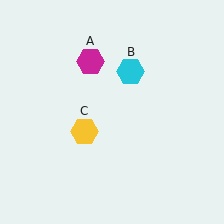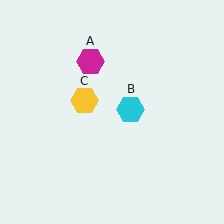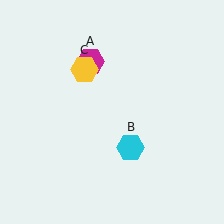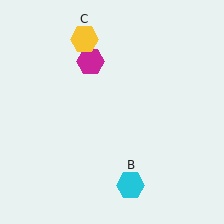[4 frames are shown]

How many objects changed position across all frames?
2 objects changed position: cyan hexagon (object B), yellow hexagon (object C).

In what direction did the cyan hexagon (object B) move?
The cyan hexagon (object B) moved down.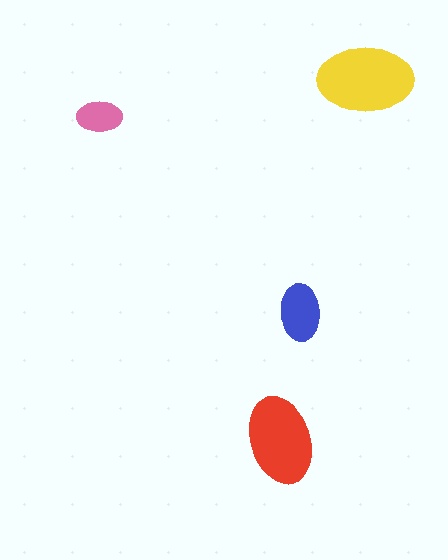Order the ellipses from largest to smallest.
the yellow one, the red one, the blue one, the pink one.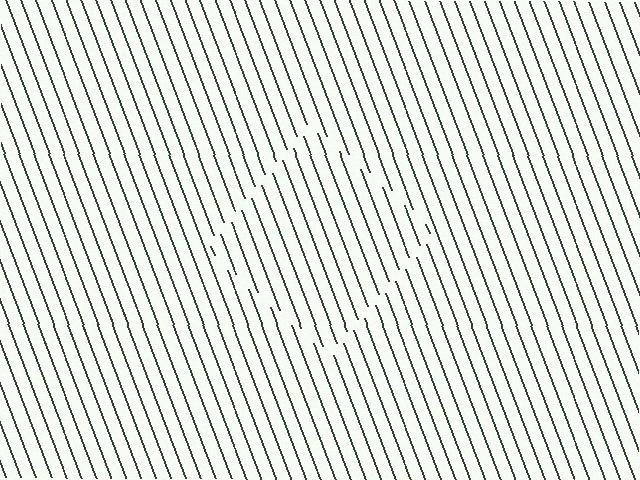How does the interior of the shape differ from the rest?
The interior of the shape contains the same grating, shifted by half a period — the contour is defined by the phase discontinuity where line-ends from the inner and outer gratings abut.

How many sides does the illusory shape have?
4 sides — the line-ends trace a square.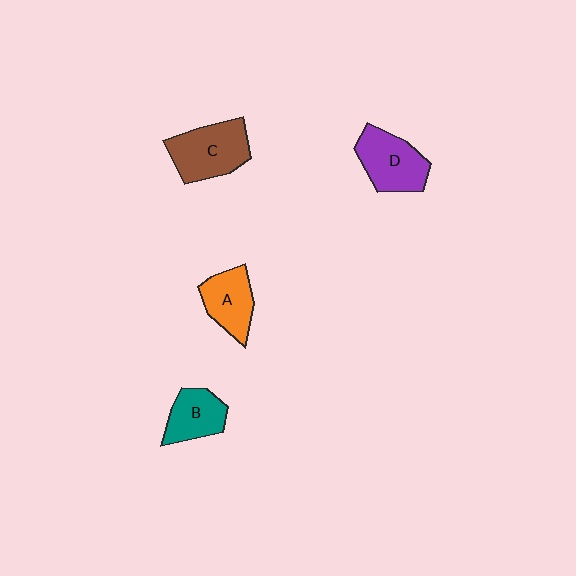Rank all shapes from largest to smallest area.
From largest to smallest: C (brown), D (purple), A (orange), B (teal).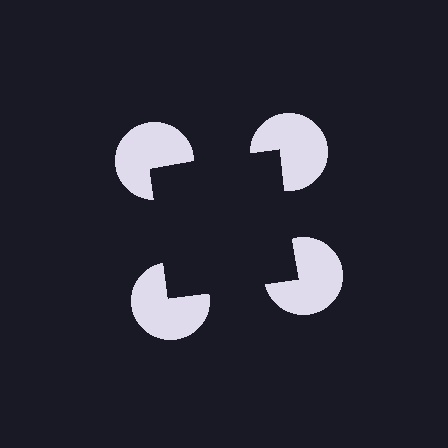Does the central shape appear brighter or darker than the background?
It typically appears slightly darker than the background, even though no actual brightness change is drawn.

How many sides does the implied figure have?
4 sides.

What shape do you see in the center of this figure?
An illusory square — its edges are inferred from the aligned wedge cuts in the pac-man discs, not physically drawn.